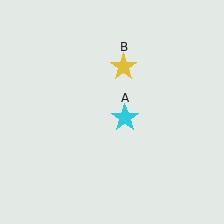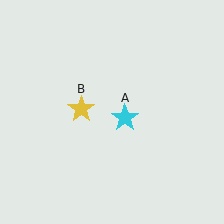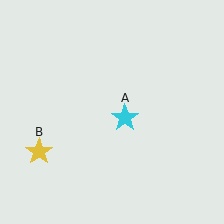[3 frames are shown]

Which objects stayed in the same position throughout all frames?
Cyan star (object A) remained stationary.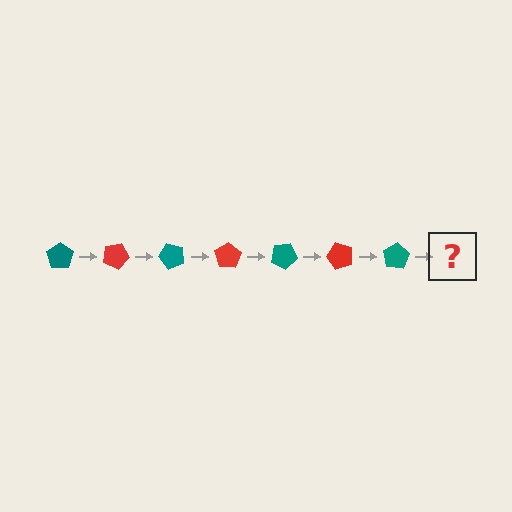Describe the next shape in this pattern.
It should be a red pentagon, rotated 175 degrees from the start.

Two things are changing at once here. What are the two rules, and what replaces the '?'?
The two rules are that it rotates 25 degrees each step and the color cycles through teal and red. The '?' should be a red pentagon, rotated 175 degrees from the start.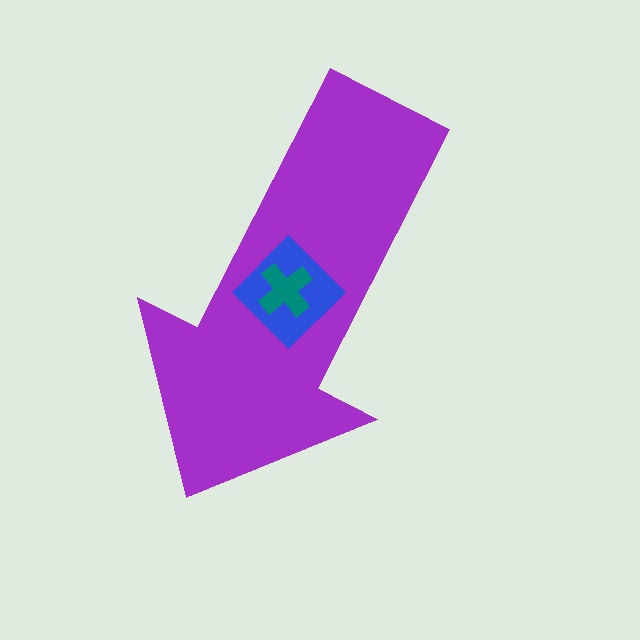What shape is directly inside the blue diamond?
The teal cross.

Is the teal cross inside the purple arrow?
Yes.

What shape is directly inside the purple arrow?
The blue diamond.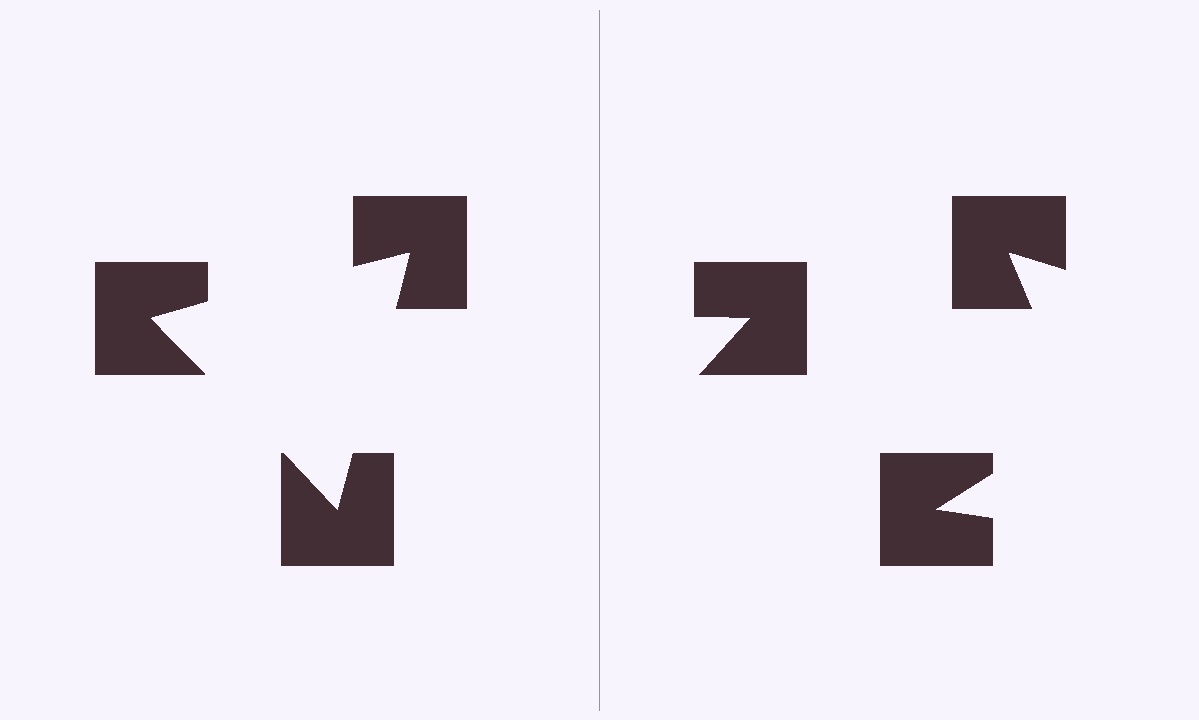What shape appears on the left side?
An illusory triangle.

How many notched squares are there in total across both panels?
6 — 3 on each side.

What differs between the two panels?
The notched squares are positioned identically on both sides; only the wedge orientations differ. On the left they align to a triangle; on the right they are misaligned.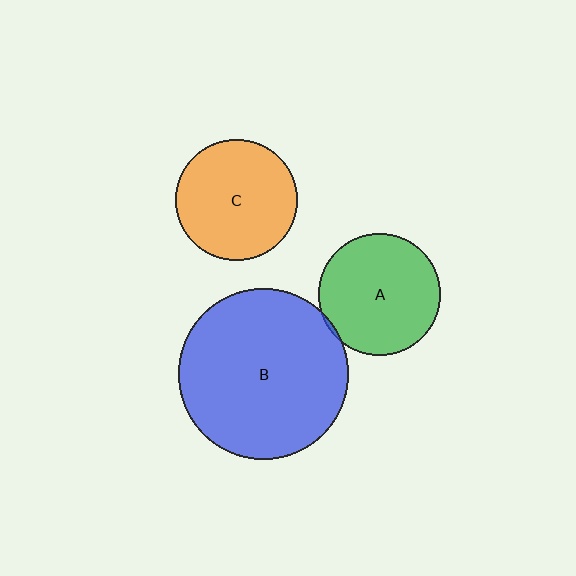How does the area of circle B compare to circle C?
Approximately 2.0 times.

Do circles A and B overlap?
Yes.